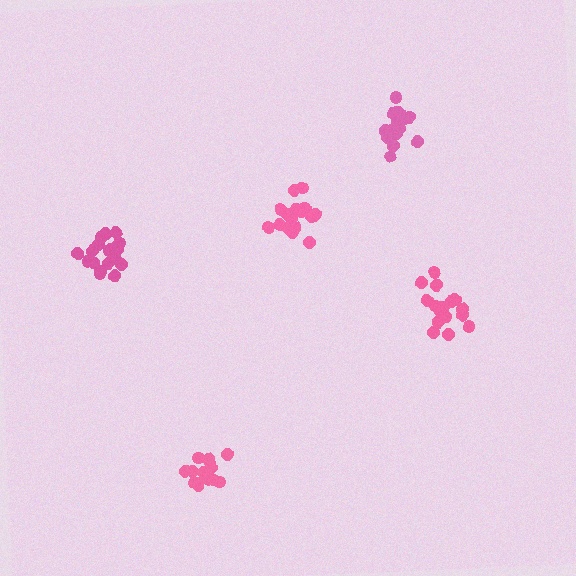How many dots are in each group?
Group 1: 16 dots, Group 2: 20 dots, Group 3: 20 dots, Group 4: 14 dots, Group 5: 17 dots (87 total).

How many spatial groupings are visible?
There are 5 spatial groupings.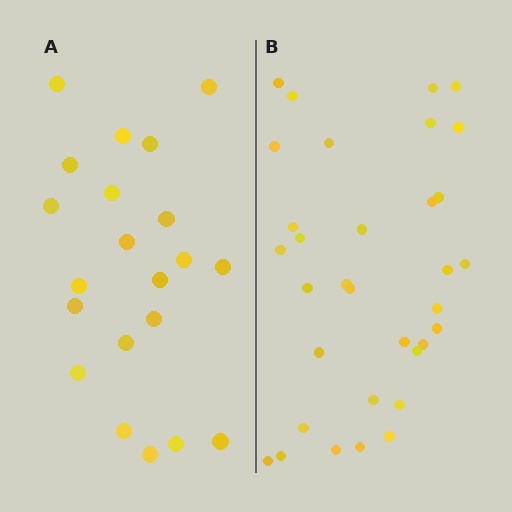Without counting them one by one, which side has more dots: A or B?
Region B (the right region) has more dots.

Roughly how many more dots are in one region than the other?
Region B has roughly 12 or so more dots than region A.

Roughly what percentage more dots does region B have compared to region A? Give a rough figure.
About 55% more.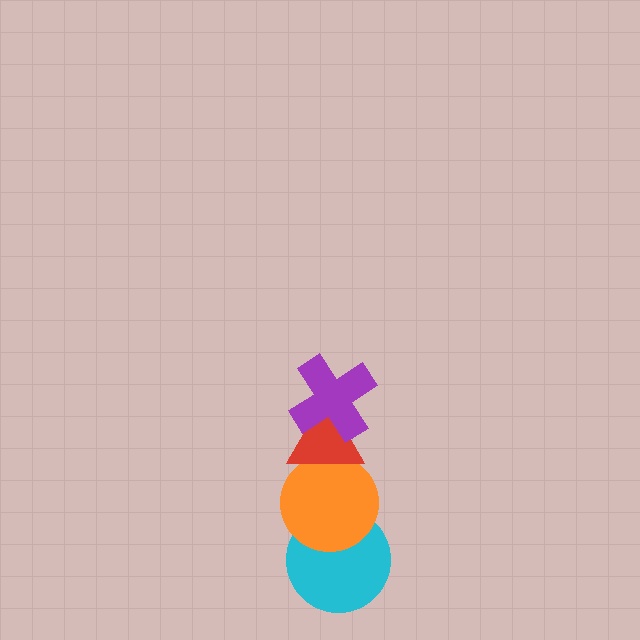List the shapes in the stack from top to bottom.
From top to bottom: the purple cross, the red triangle, the orange circle, the cyan circle.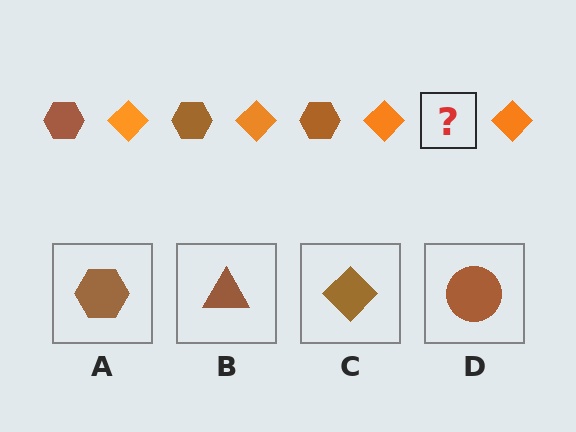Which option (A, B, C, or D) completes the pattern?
A.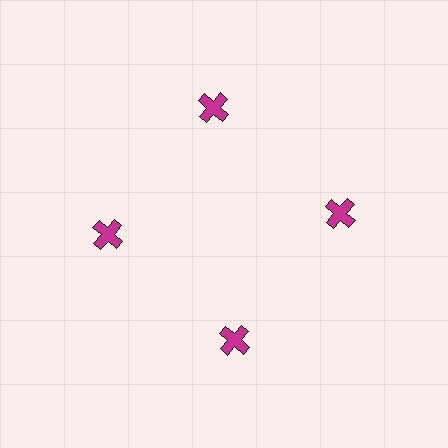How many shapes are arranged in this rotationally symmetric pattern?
There are 4 shapes, arranged in 4 groups of 1.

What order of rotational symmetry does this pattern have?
This pattern has 4-fold rotational symmetry.